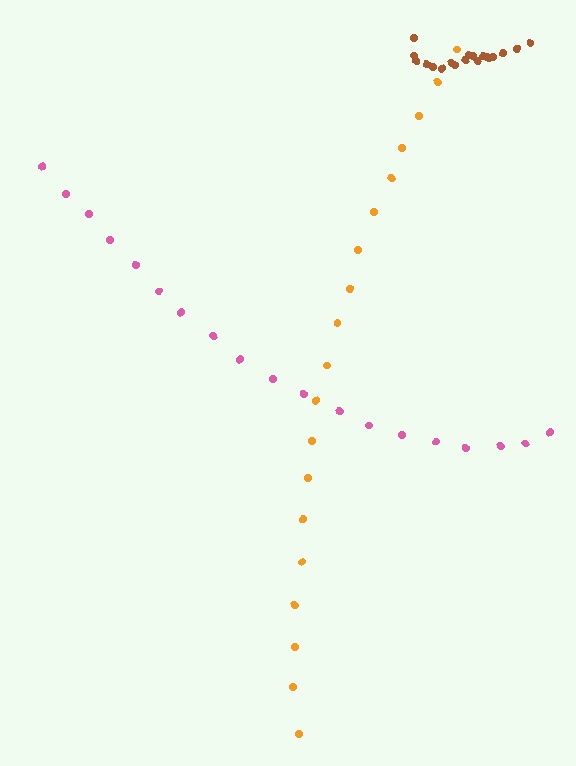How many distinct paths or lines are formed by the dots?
There are 3 distinct paths.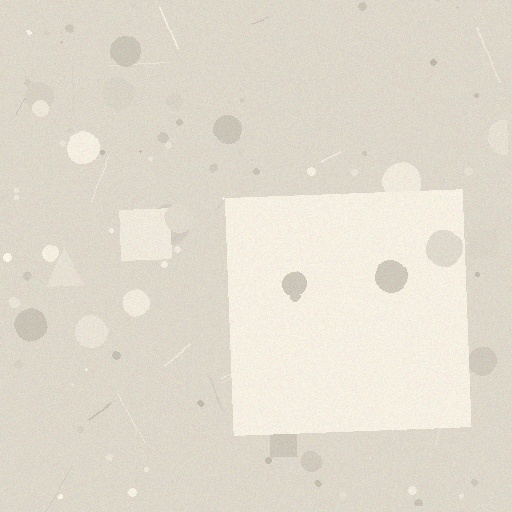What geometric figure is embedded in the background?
A square is embedded in the background.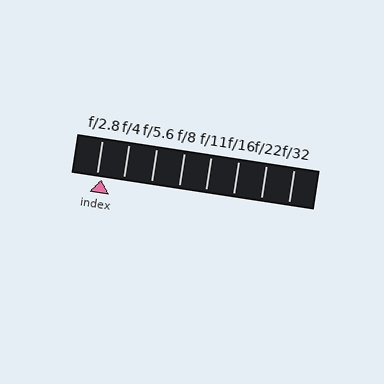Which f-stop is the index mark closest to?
The index mark is closest to f/2.8.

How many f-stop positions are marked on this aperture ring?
There are 8 f-stop positions marked.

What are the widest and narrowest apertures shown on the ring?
The widest aperture shown is f/2.8 and the narrowest is f/32.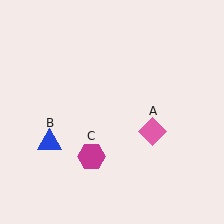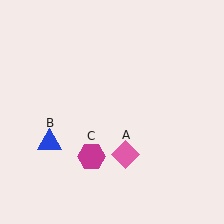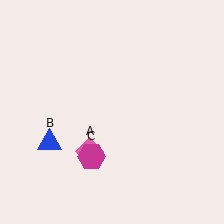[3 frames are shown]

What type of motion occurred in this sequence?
The pink diamond (object A) rotated clockwise around the center of the scene.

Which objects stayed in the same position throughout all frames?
Blue triangle (object B) and magenta hexagon (object C) remained stationary.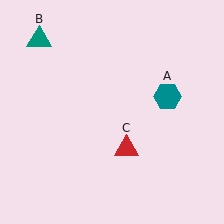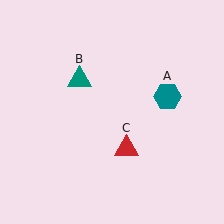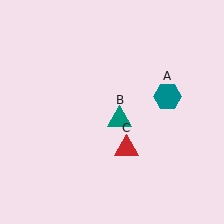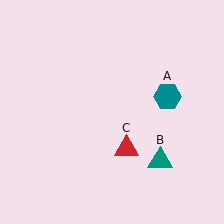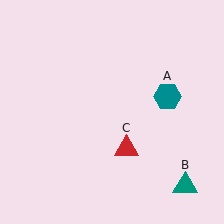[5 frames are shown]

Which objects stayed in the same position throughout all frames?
Teal hexagon (object A) and red triangle (object C) remained stationary.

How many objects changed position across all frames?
1 object changed position: teal triangle (object B).